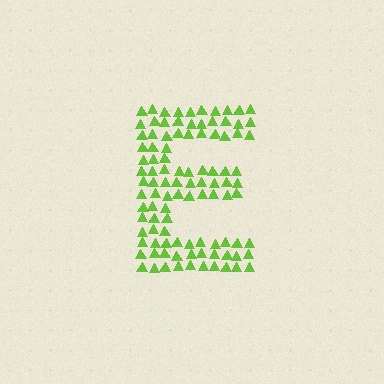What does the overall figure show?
The overall figure shows the letter E.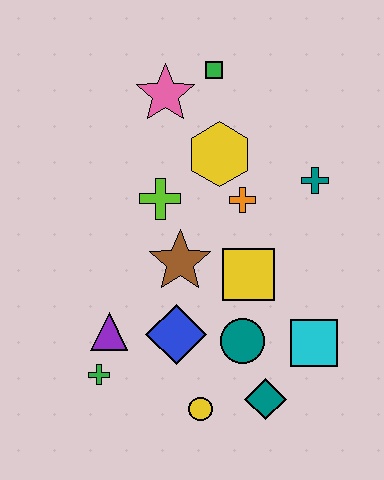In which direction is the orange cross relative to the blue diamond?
The orange cross is above the blue diamond.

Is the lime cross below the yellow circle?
No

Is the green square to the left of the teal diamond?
Yes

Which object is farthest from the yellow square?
The green square is farthest from the yellow square.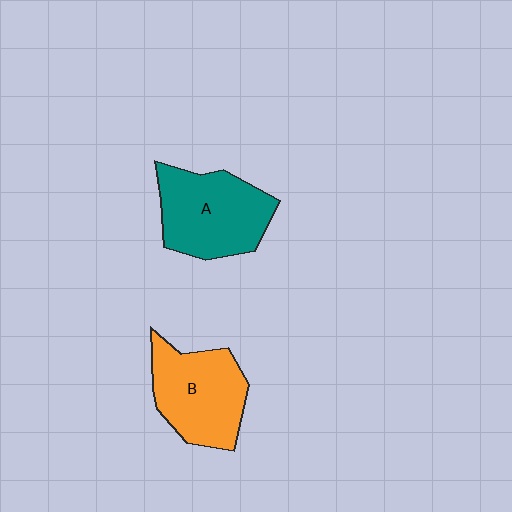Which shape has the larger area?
Shape A (teal).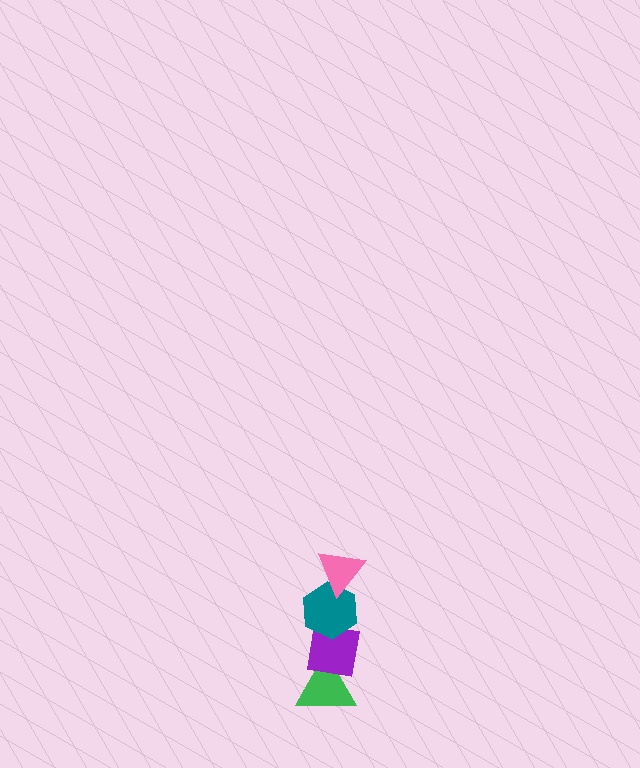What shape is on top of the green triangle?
The purple square is on top of the green triangle.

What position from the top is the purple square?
The purple square is 3rd from the top.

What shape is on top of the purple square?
The teal hexagon is on top of the purple square.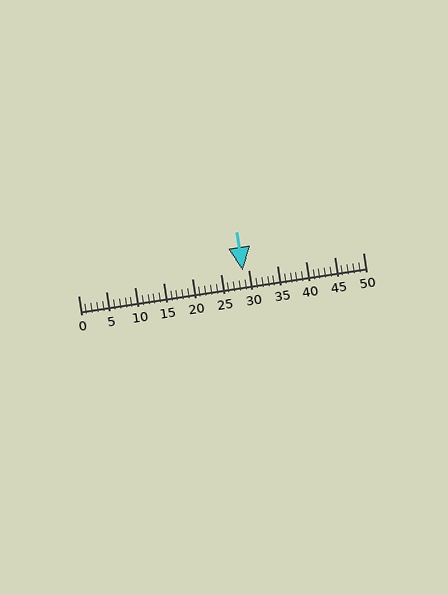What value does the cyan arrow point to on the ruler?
The cyan arrow points to approximately 29.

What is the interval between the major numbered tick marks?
The major tick marks are spaced 5 units apart.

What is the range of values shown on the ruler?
The ruler shows values from 0 to 50.